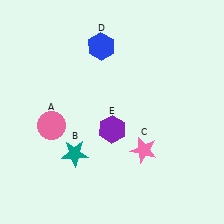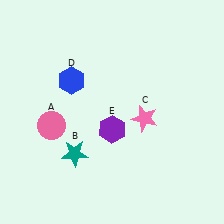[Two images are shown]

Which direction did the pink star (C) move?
The pink star (C) moved up.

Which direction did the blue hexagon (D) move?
The blue hexagon (D) moved down.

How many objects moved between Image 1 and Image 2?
2 objects moved between the two images.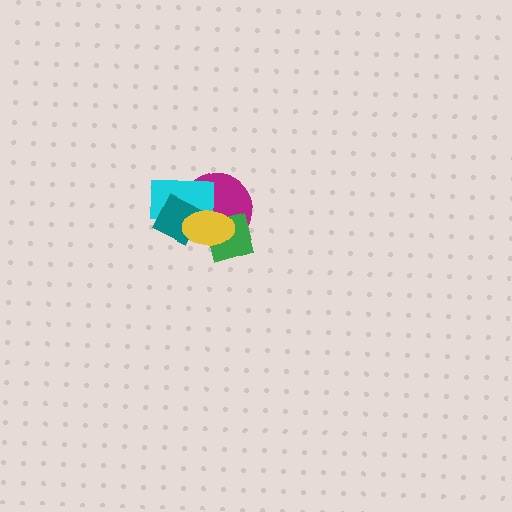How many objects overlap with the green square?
2 objects overlap with the green square.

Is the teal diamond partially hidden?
Yes, it is partially covered by another shape.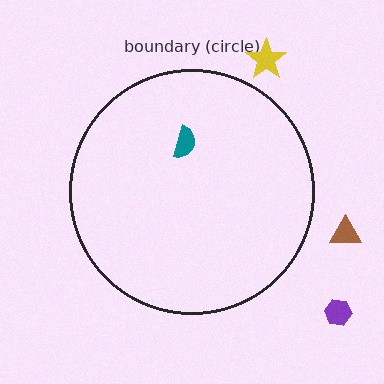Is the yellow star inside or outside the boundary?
Outside.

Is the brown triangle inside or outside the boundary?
Outside.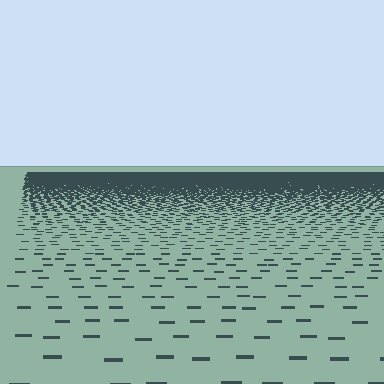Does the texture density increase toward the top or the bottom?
Density increases toward the top.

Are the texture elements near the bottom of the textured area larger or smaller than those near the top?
Larger. Near the bottom, elements are closer to the viewer and appear at a bigger on-screen size.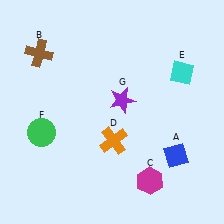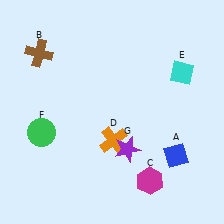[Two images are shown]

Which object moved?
The purple star (G) moved down.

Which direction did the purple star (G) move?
The purple star (G) moved down.